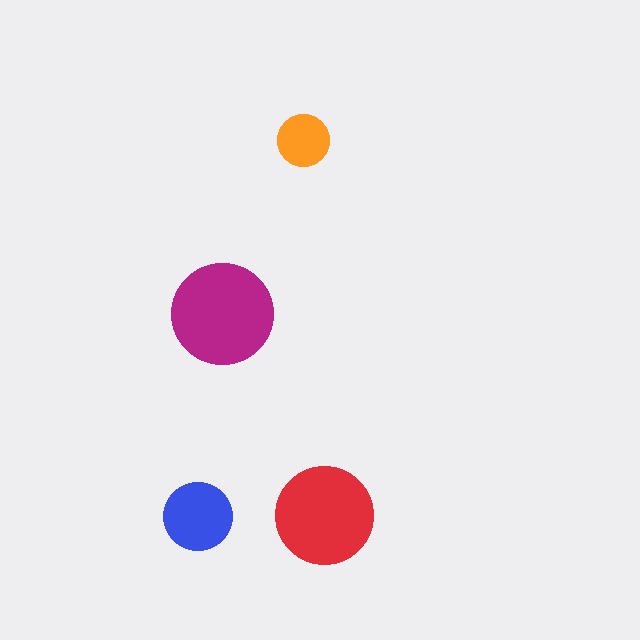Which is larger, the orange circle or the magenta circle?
The magenta one.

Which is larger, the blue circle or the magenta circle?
The magenta one.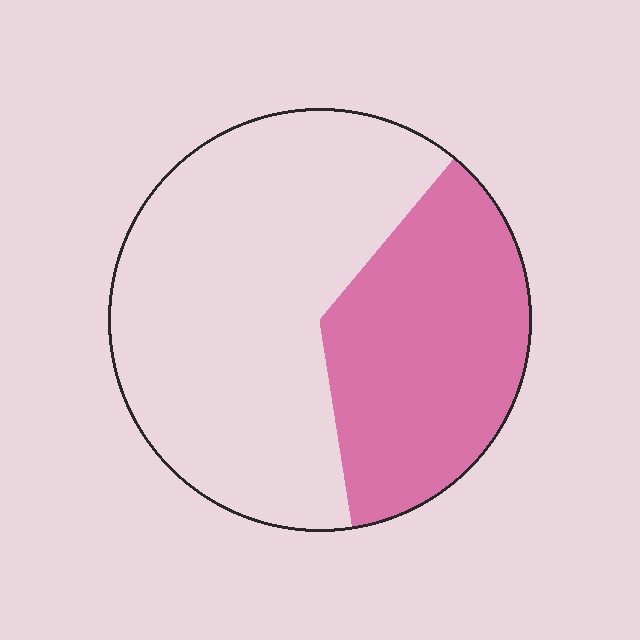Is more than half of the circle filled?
No.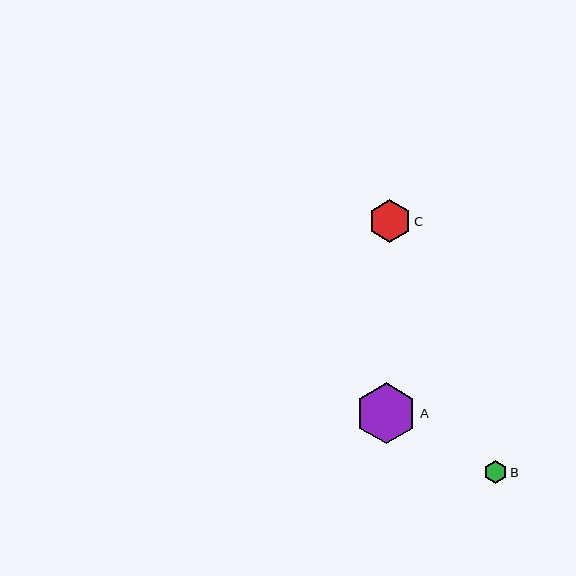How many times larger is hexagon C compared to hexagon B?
Hexagon C is approximately 1.9 times the size of hexagon B.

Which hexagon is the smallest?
Hexagon B is the smallest with a size of approximately 23 pixels.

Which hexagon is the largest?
Hexagon A is the largest with a size of approximately 61 pixels.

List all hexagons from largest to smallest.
From largest to smallest: A, C, B.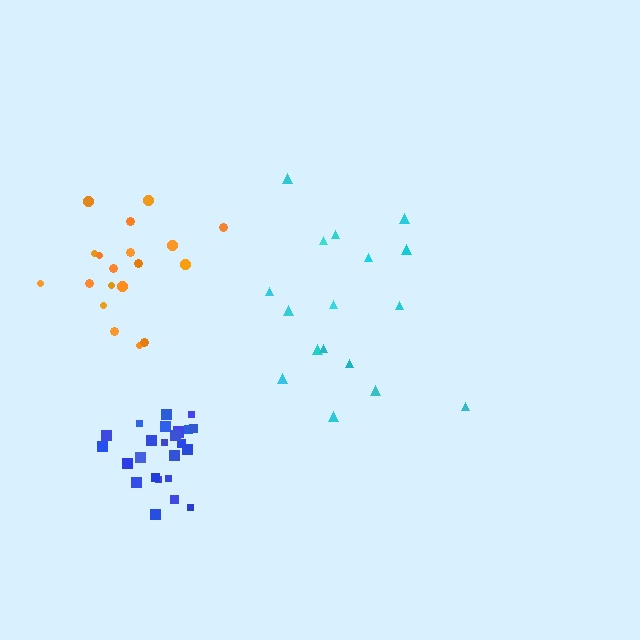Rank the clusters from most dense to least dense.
blue, orange, cyan.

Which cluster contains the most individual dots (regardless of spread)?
Blue (26).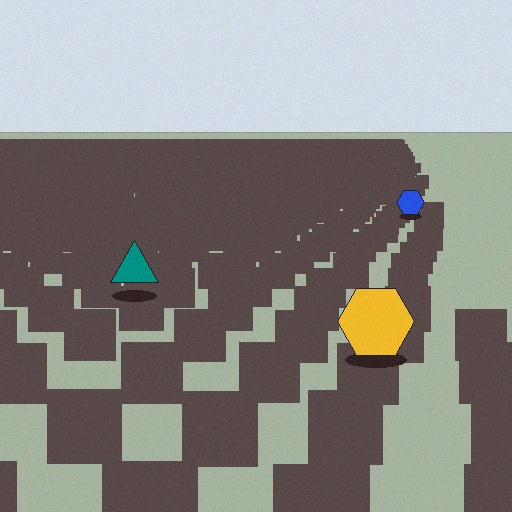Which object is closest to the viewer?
The yellow hexagon is closest. The texture marks near it are larger and more spread out.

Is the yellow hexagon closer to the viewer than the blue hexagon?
Yes. The yellow hexagon is closer — you can tell from the texture gradient: the ground texture is coarser near it.